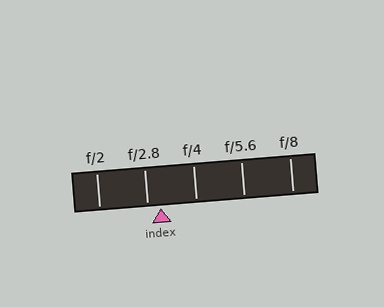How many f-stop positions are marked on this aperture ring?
There are 5 f-stop positions marked.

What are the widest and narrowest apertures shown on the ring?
The widest aperture shown is f/2 and the narrowest is f/8.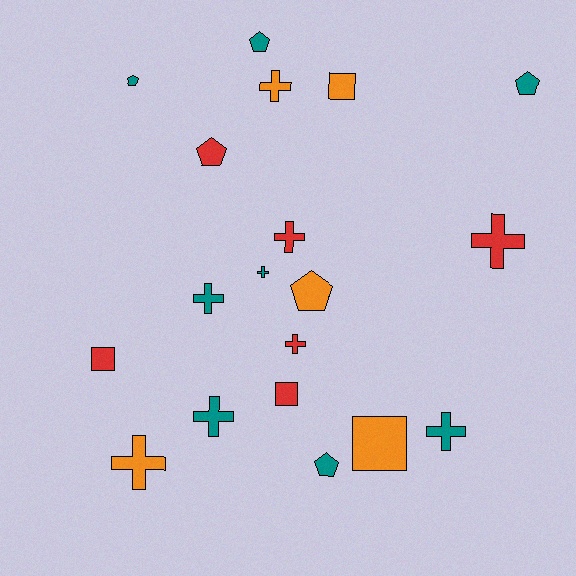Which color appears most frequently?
Teal, with 8 objects.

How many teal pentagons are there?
There are 4 teal pentagons.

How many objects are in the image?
There are 19 objects.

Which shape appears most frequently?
Cross, with 9 objects.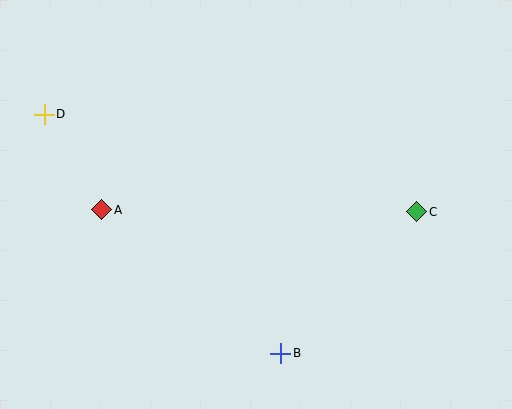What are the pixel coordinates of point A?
Point A is at (102, 210).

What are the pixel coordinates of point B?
Point B is at (281, 353).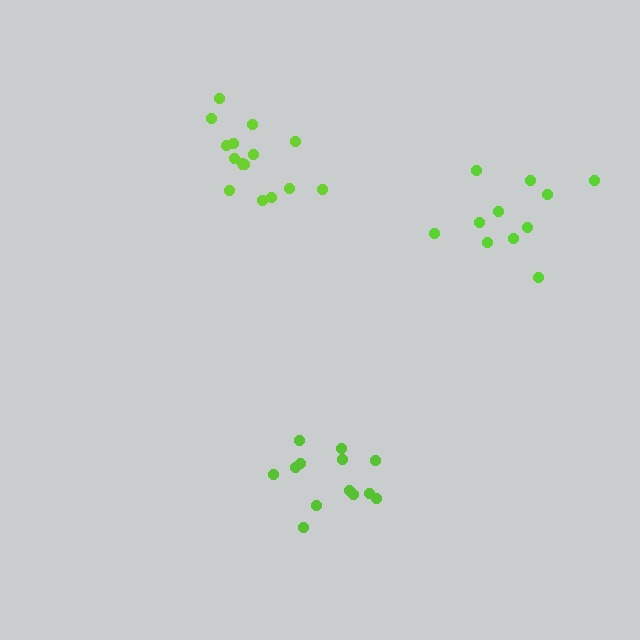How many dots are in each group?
Group 1: 11 dots, Group 2: 15 dots, Group 3: 13 dots (39 total).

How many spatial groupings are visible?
There are 3 spatial groupings.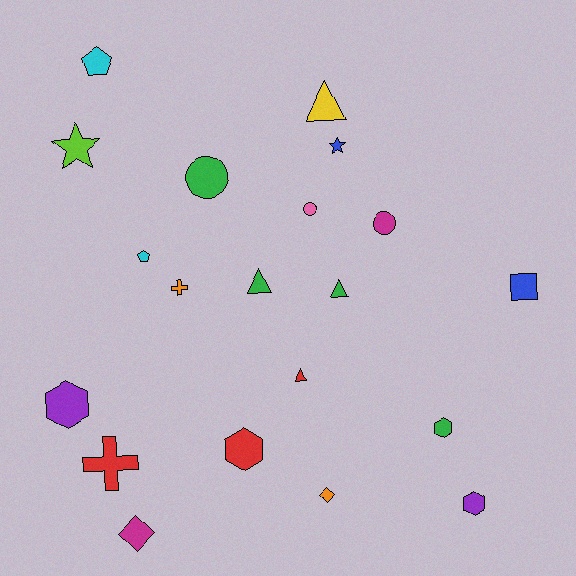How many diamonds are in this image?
There are 2 diamonds.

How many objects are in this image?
There are 20 objects.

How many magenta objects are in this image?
There are 2 magenta objects.